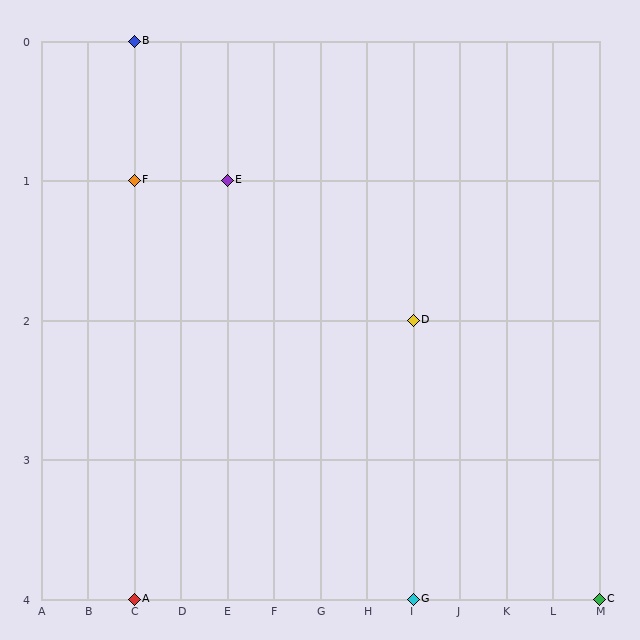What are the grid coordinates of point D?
Point D is at grid coordinates (I, 2).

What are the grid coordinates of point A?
Point A is at grid coordinates (C, 4).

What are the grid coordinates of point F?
Point F is at grid coordinates (C, 1).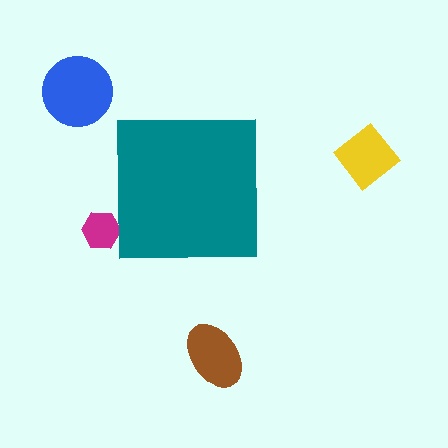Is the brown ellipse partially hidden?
No, the brown ellipse is fully visible.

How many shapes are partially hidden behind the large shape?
1 shape is partially hidden.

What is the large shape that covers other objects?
A teal square.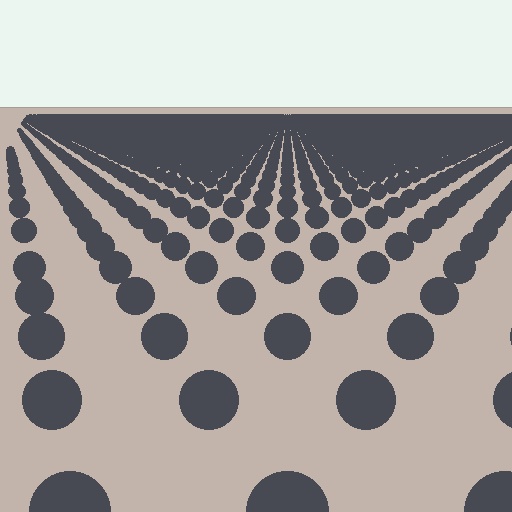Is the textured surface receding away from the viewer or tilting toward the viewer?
The surface is receding away from the viewer. Texture elements get smaller and denser toward the top.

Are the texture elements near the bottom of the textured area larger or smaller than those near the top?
Larger. Near the bottom, elements are closer to the viewer and appear at a bigger on-screen size.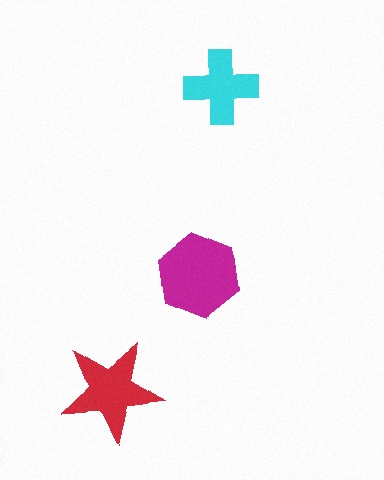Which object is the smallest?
The cyan cross.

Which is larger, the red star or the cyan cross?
The red star.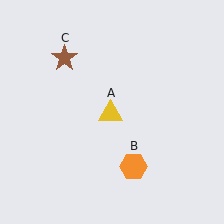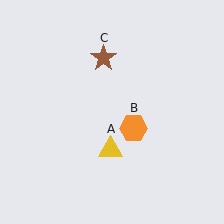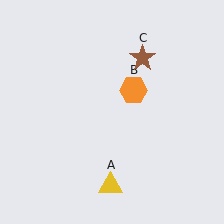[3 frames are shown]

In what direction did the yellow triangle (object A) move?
The yellow triangle (object A) moved down.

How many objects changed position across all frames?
3 objects changed position: yellow triangle (object A), orange hexagon (object B), brown star (object C).